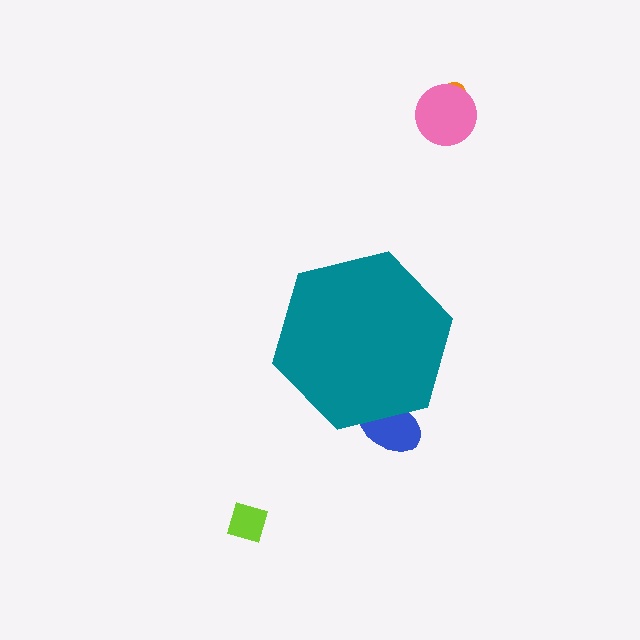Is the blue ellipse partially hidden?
Yes, the blue ellipse is partially hidden behind the teal hexagon.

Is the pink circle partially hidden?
No, the pink circle is fully visible.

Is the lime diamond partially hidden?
No, the lime diamond is fully visible.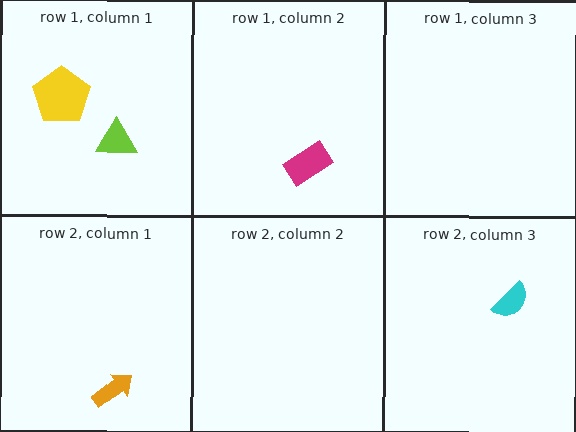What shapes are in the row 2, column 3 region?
The cyan semicircle.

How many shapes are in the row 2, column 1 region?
1.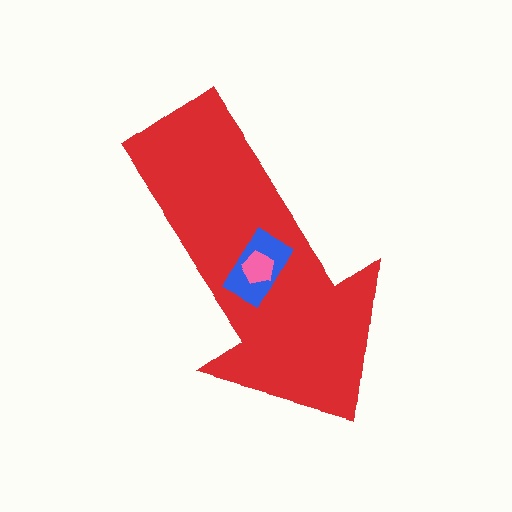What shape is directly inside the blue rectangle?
The pink pentagon.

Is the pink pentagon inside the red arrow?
Yes.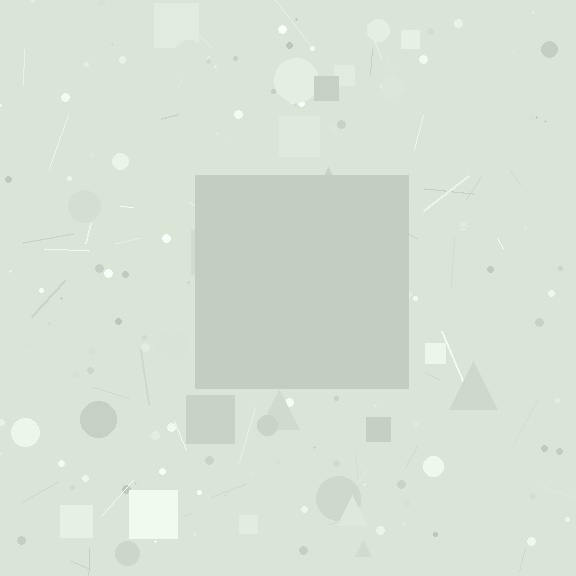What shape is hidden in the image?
A square is hidden in the image.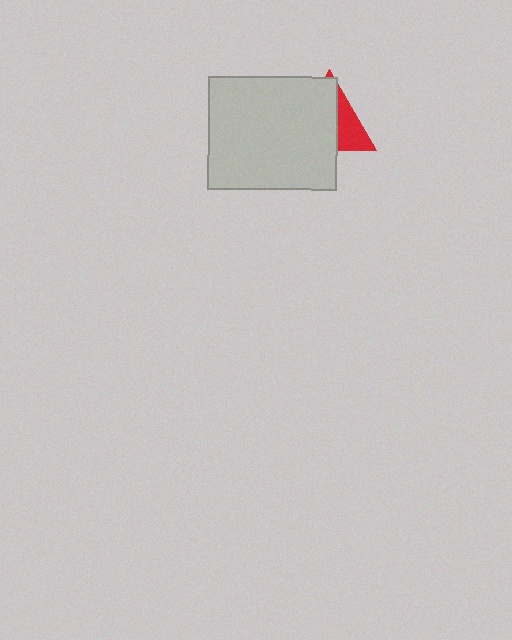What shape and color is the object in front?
The object in front is a light gray rectangle.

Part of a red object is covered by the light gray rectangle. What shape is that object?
It is a triangle.